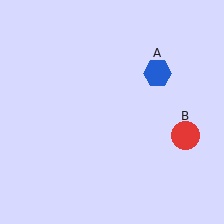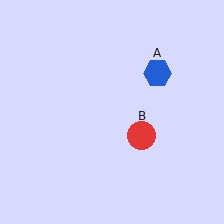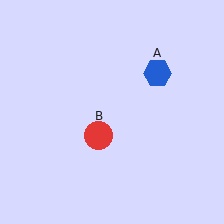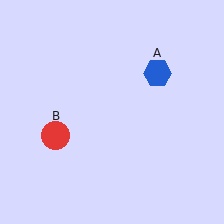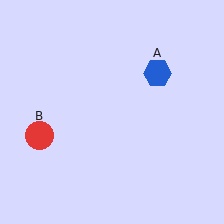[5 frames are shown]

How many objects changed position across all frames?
1 object changed position: red circle (object B).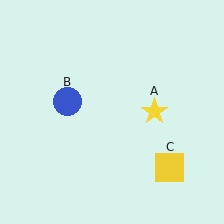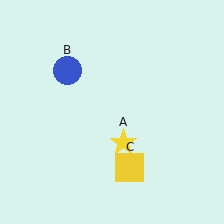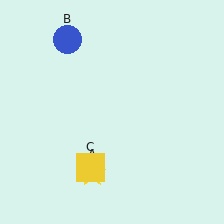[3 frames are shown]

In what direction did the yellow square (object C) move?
The yellow square (object C) moved left.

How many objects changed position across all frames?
3 objects changed position: yellow star (object A), blue circle (object B), yellow square (object C).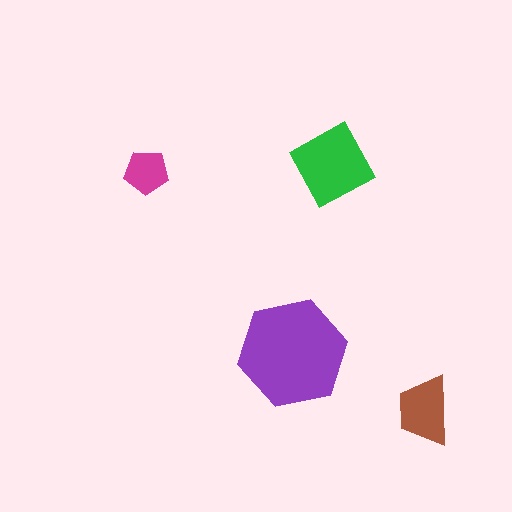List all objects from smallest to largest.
The magenta pentagon, the brown trapezoid, the green diamond, the purple hexagon.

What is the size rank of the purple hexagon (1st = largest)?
1st.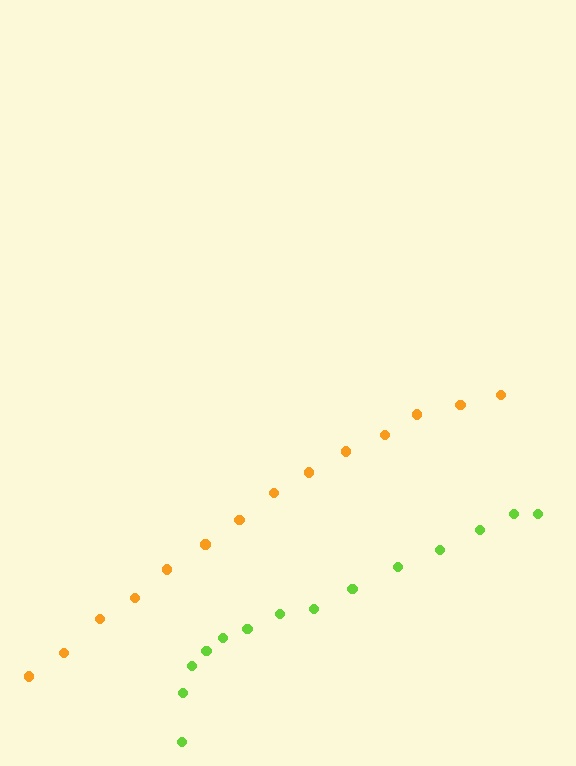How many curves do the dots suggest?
There are 2 distinct paths.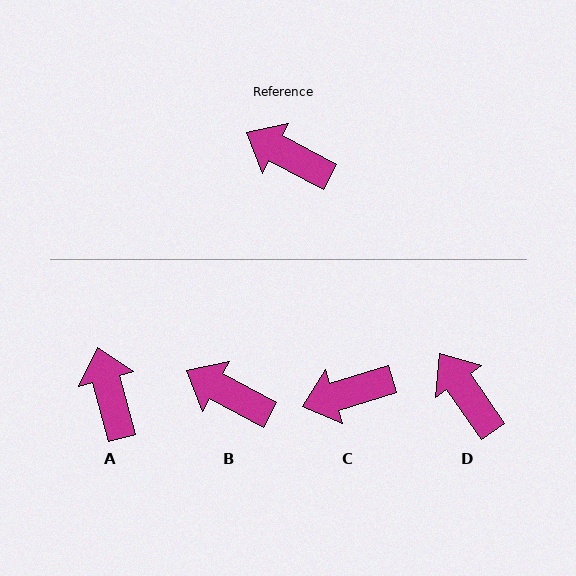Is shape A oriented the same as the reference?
No, it is off by about 47 degrees.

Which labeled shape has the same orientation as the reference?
B.